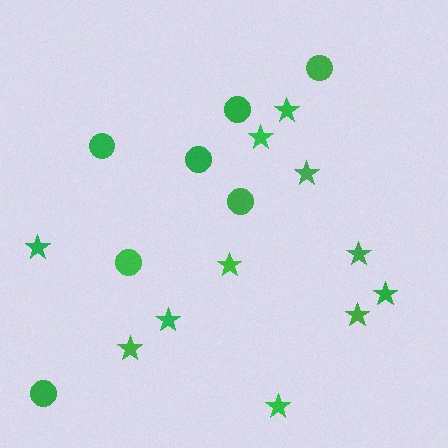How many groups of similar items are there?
There are 2 groups: one group of circles (7) and one group of stars (11).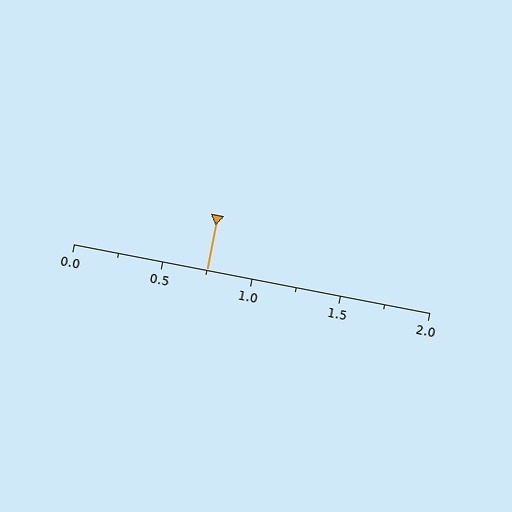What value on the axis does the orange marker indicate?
The marker indicates approximately 0.75.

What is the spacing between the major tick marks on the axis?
The major ticks are spaced 0.5 apart.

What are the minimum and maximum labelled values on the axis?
The axis runs from 0.0 to 2.0.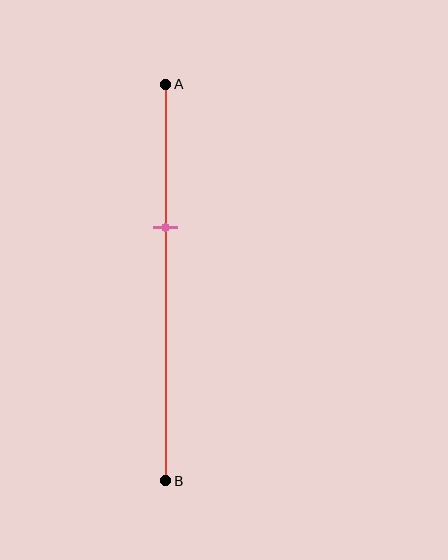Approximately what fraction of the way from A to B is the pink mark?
The pink mark is approximately 35% of the way from A to B.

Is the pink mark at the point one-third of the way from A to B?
Yes, the mark is approximately at the one-third point.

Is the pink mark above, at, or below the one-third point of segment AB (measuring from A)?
The pink mark is approximately at the one-third point of segment AB.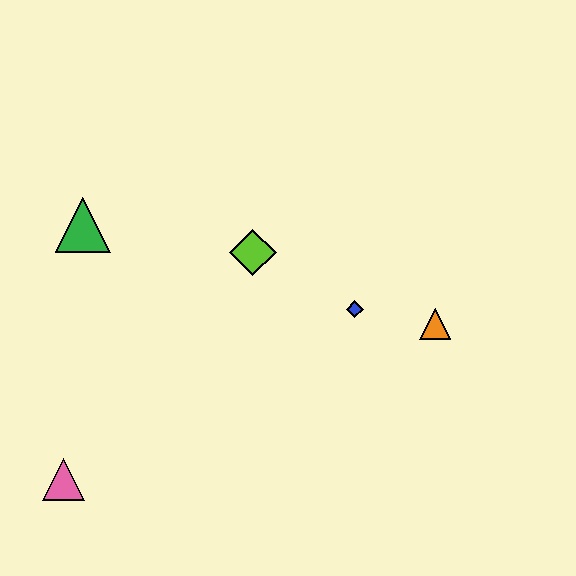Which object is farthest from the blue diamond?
The pink triangle is farthest from the blue diamond.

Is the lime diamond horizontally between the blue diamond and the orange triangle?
No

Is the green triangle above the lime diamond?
Yes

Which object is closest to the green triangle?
The lime diamond is closest to the green triangle.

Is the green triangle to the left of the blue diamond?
Yes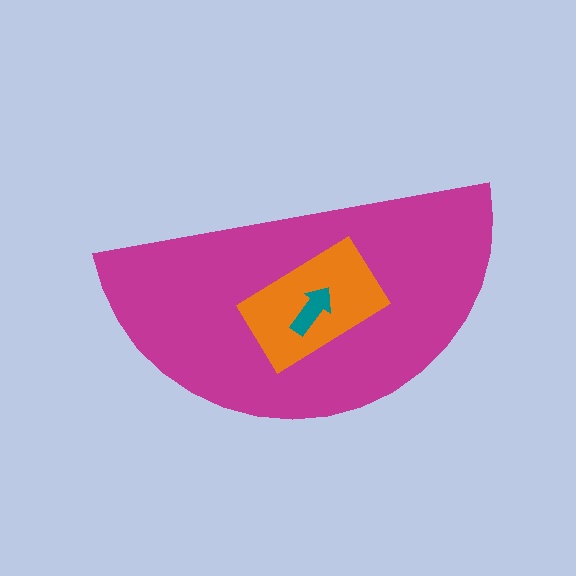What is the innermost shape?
The teal arrow.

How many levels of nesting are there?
3.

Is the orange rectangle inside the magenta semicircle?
Yes.